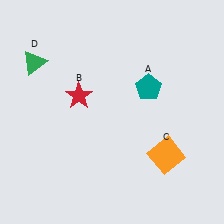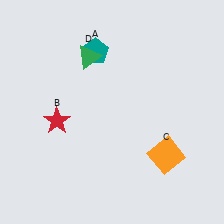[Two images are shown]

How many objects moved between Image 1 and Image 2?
3 objects moved between the two images.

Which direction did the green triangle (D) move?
The green triangle (D) moved right.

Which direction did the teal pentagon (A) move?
The teal pentagon (A) moved left.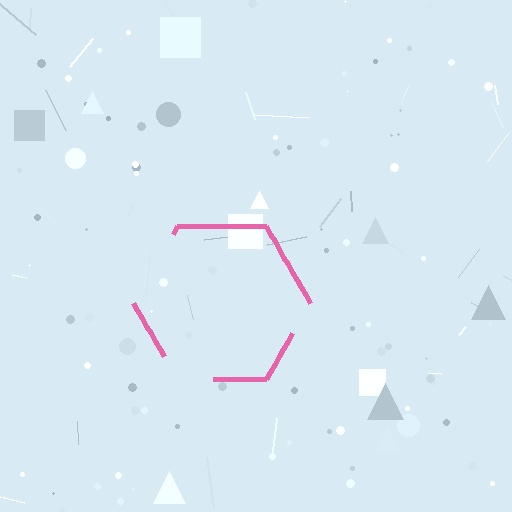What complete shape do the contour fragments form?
The contour fragments form a hexagon.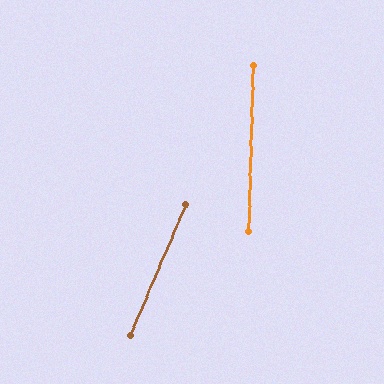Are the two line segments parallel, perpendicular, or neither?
Neither parallel nor perpendicular — they differ by about 22°.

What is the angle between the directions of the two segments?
Approximately 22 degrees.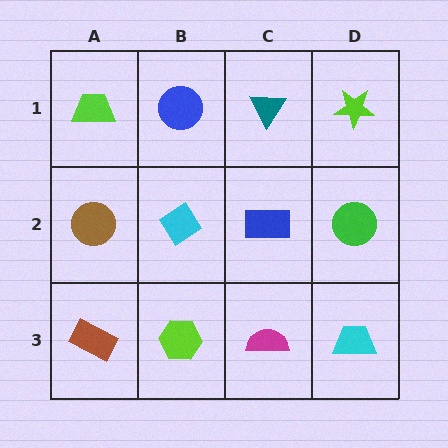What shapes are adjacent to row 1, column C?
A blue rectangle (row 2, column C), a blue circle (row 1, column B), a lime star (row 1, column D).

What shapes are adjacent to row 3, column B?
A cyan diamond (row 2, column B), a brown rectangle (row 3, column A), a magenta semicircle (row 3, column C).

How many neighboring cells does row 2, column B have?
4.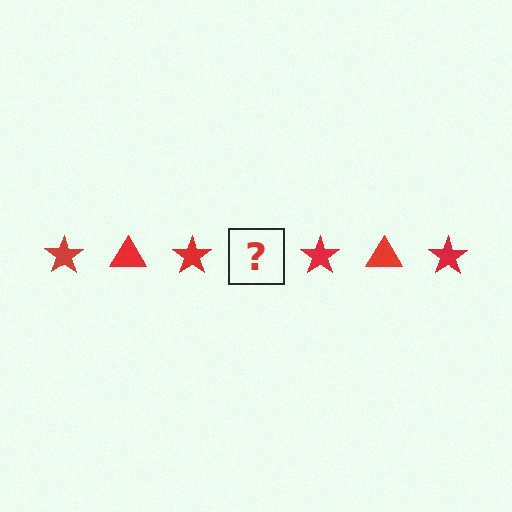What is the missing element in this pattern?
The missing element is a red triangle.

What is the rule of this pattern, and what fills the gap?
The rule is that the pattern cycles through star, triangle shapes in red. The gap should be filled with a red triangle.